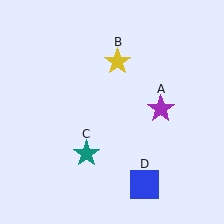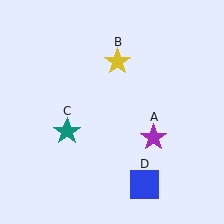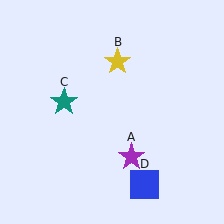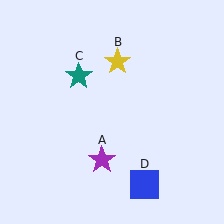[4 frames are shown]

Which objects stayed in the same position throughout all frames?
Yellow star (object B) and blue square (object D) remained stationary.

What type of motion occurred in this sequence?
The purple star (object A), teal star (object C) rotated clockwise around the center of the scene.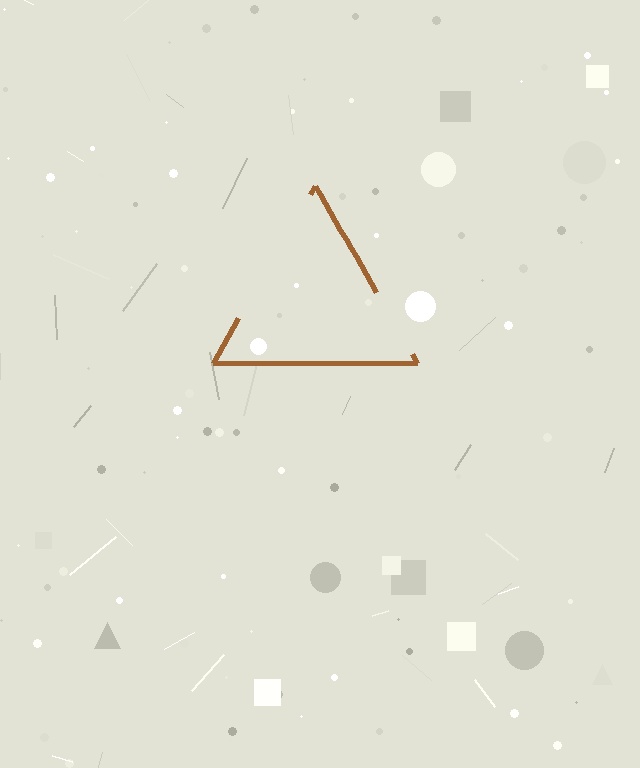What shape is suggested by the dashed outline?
The dashed outline suggests a triangle.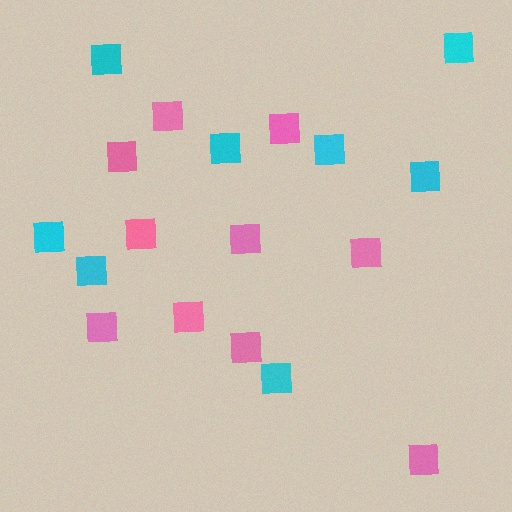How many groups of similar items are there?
There are 2 groups: one group of cyan squares (8) and one group of pink squares (10).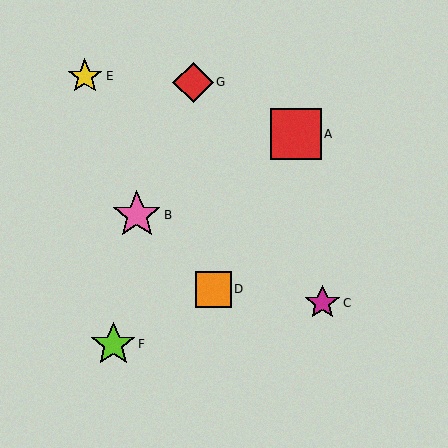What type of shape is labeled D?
Shape D is an orange square.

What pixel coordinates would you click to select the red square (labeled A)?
Click at (296, 134) to select the red square A.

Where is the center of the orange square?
The center of the orange square is at (213, 289).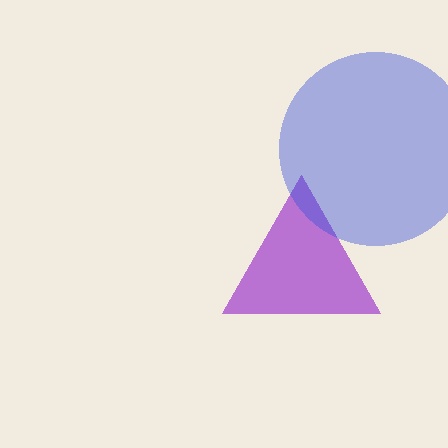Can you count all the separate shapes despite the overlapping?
Yes, there are 2 separate shapes.